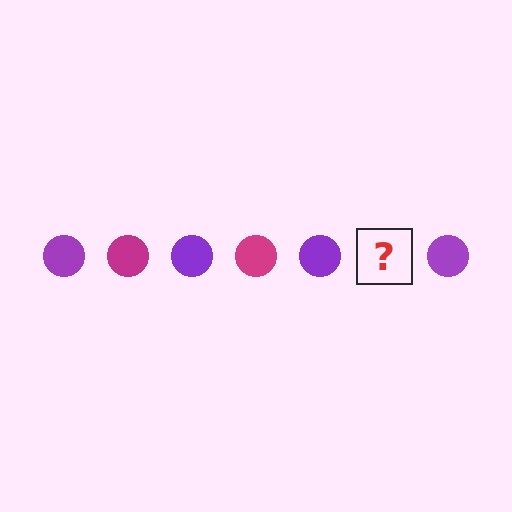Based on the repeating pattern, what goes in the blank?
The blank should be a magenta circle.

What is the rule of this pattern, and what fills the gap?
The rule is that the pattern cycles through purple, magenta circles. The gap should be filled with a magenta circle.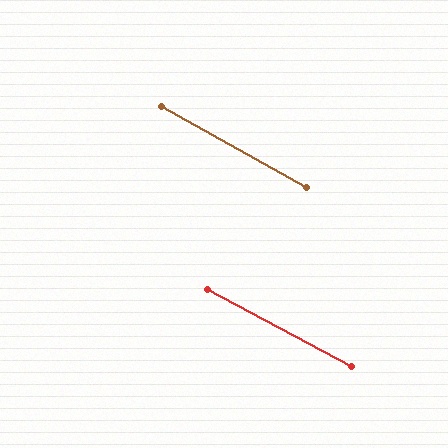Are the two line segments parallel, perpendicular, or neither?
Parallel — their directions differ by only 0.7°.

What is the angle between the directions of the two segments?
Approximately 1 degree.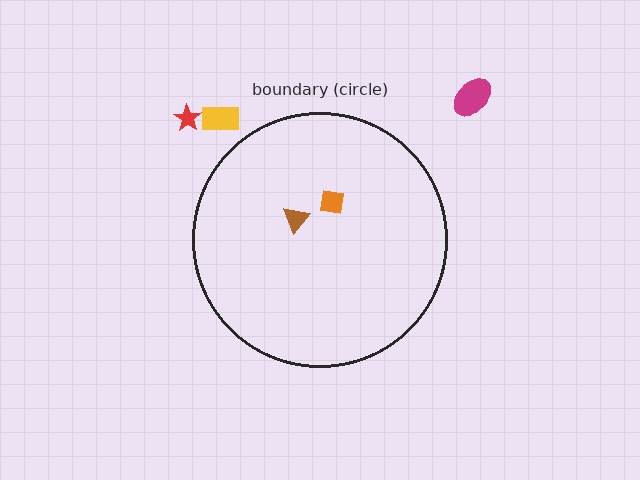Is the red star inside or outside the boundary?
Outside.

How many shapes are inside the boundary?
2 inside, 3 outside.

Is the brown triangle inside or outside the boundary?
Inside.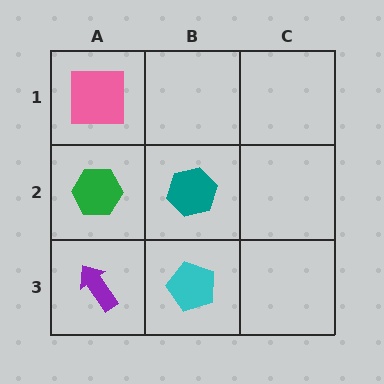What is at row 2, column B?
A teal hexagon.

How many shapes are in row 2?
2 shapes.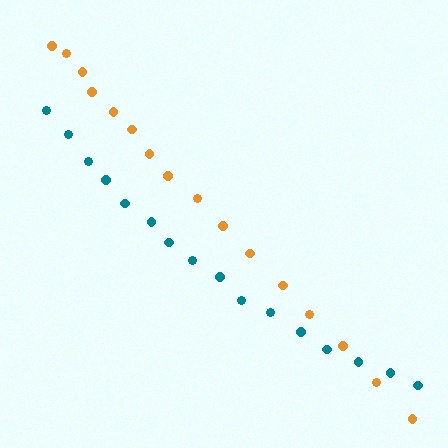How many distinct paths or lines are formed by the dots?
There are 2 distinct paths.